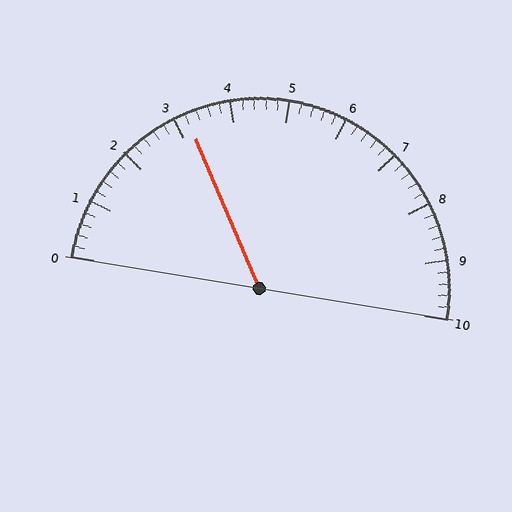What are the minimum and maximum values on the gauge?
The gauge ranges from 0 to 10.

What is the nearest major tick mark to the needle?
The nearest major tick mark is 3.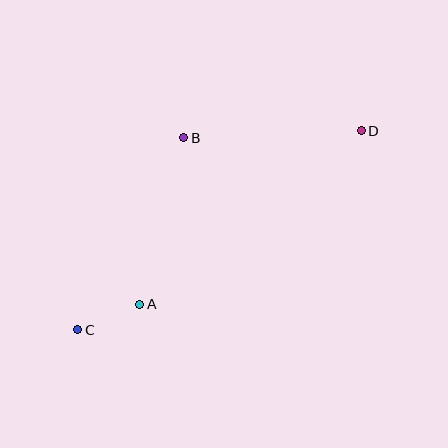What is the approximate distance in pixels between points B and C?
The distance between B and C is approximately 220 pixels.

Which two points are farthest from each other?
Points C and D are farthest from each other.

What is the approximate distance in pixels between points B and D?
The distance between B and D is approximately 178 pixels.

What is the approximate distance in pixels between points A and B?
The distance between A and B is approximately 173 pixels.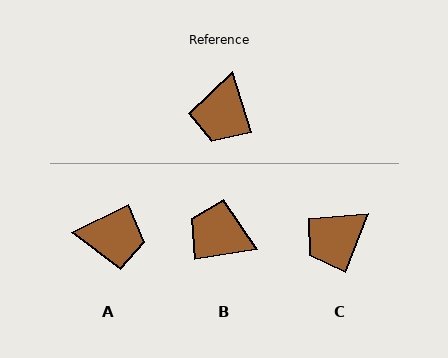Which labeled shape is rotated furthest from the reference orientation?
A, about 99 degrees away.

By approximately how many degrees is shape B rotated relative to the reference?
Approximately 99 degrees clockwise.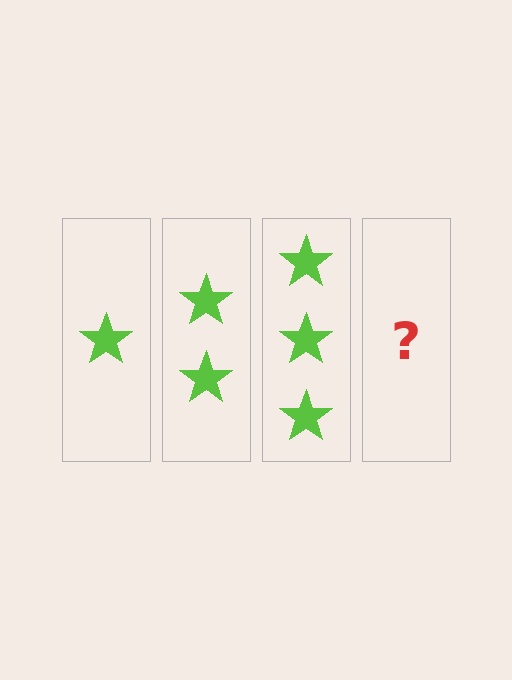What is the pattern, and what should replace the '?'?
The pattern is that each step adds one more star. The '?' should be 4 stars.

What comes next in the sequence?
The next element should be 4 stars.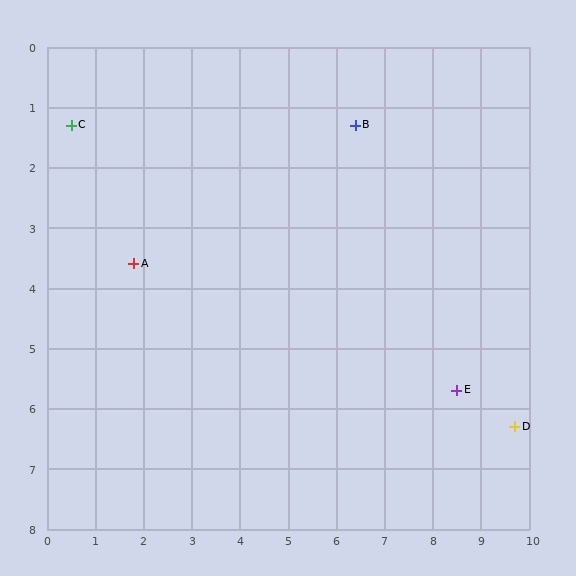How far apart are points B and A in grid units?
Points B and A are about 5.1 grid units apart.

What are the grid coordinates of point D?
Point D is at approximately (9.7, 6.3).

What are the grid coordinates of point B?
Point B is at approximately (6.4, 1.3).